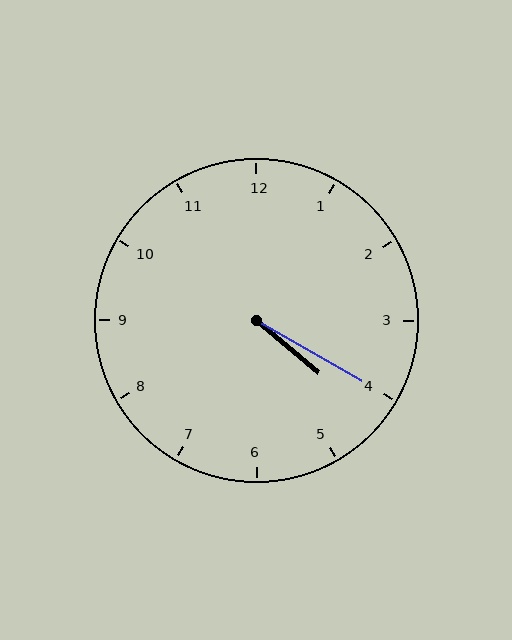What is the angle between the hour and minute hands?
Approximately 10 degrees.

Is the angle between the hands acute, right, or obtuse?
It is acute.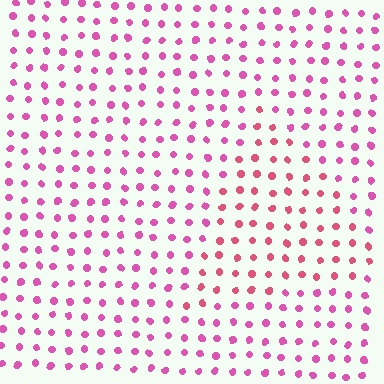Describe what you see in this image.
The image is filled with small pink elements in a uniform arrangement. A triangle-shaped region is visible where the elements are tinted to a slightly different hue, forming a subtle color boundary.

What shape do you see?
I see a triangle.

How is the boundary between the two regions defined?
The boundary is defined purely by a slight shift in hue (about 24 degrees). Spacing, size, and orientation are identical on both sides.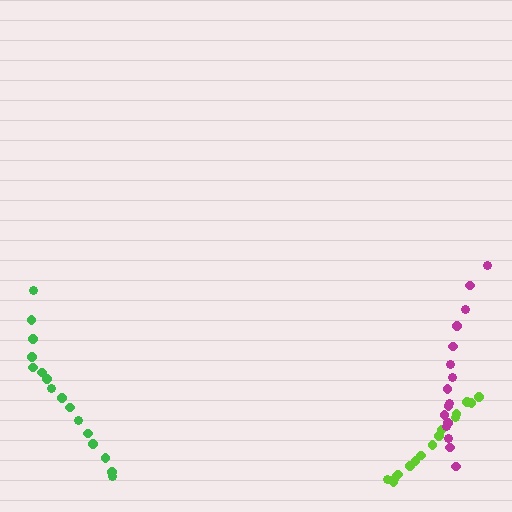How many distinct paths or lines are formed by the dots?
There are 3 distinct paths.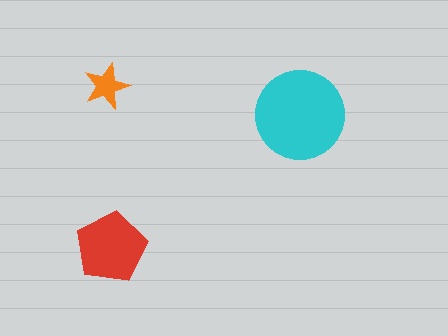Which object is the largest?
The cyan circle.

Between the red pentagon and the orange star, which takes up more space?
The red pentagon.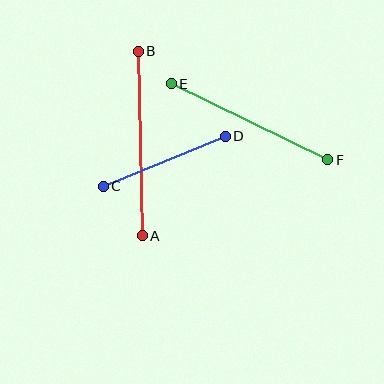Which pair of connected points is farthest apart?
Points A and B are farthest apart.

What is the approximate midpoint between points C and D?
The midpoint is at approximately (164, 161) pixels.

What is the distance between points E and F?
The distance is approximately 174 pixels.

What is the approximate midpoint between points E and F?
The midpoint is at approximately (249, 122) pixels.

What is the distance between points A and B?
The distance is approximately 184 pixels.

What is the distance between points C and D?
The distance is approximately 131 pixels.